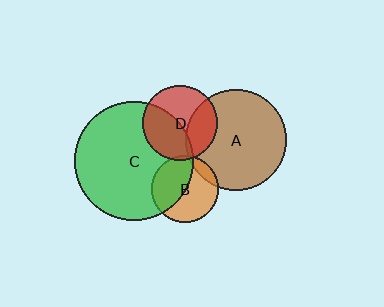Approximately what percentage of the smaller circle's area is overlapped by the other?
Approximately 10%.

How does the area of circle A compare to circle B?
Approximately 2.3 times.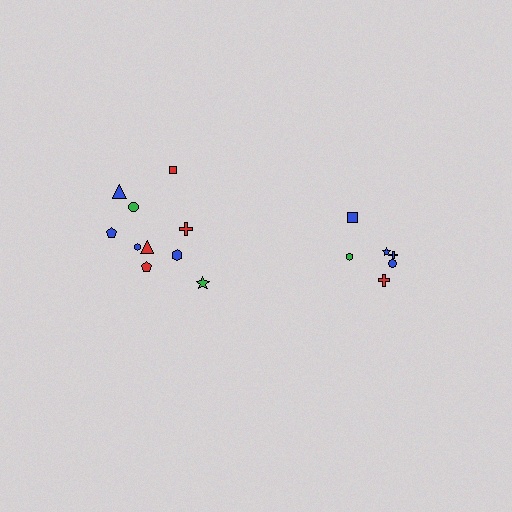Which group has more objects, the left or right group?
The left group.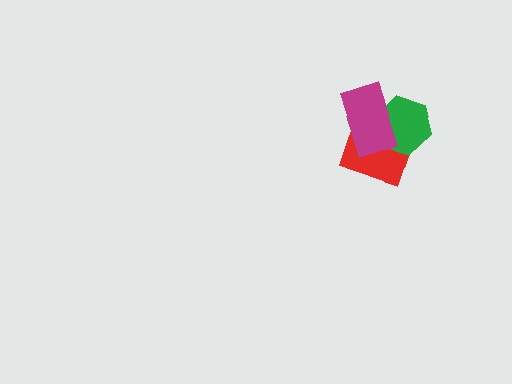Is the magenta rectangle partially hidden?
No, no other shape covers it.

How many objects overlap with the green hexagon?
2 objects overlap with the green hexagon.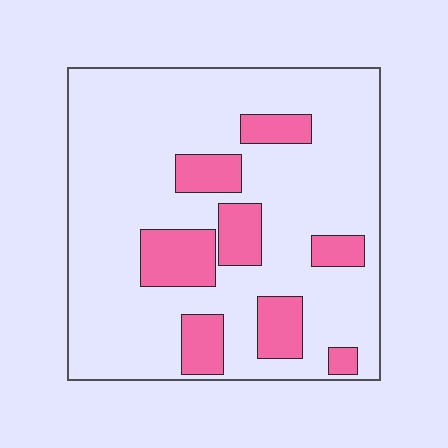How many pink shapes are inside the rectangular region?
8.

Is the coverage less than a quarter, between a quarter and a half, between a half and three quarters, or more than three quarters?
Less than a quarter.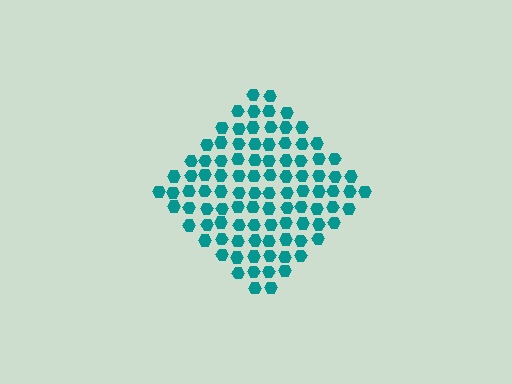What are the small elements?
The small elements are hexagons.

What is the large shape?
The large shape is a diamond.